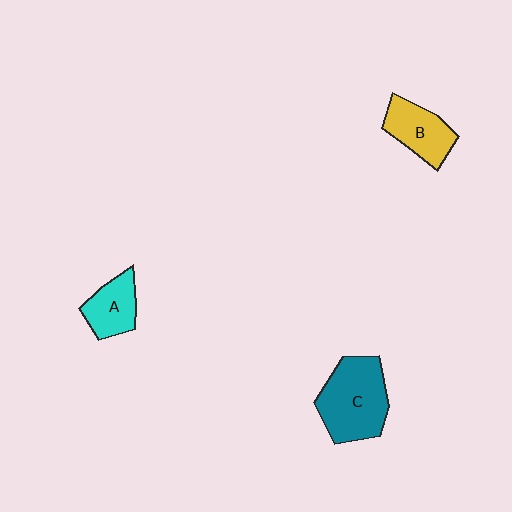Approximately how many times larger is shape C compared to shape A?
Approximately 1.8 times.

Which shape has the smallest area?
Shape A (cyan).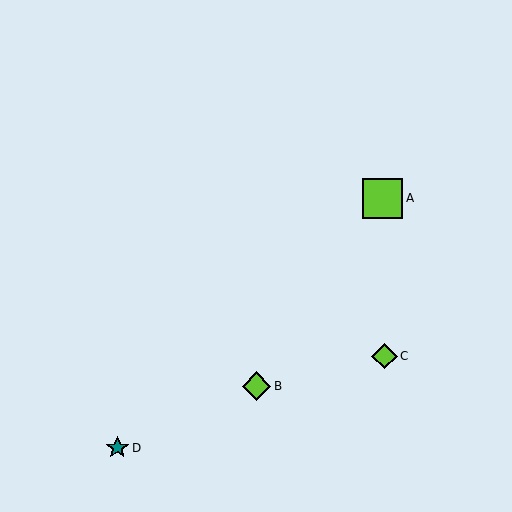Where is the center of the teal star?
The center of the teal star is at (117, 448).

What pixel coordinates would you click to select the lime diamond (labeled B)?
Click at (257, 386) to select the lime diamond B.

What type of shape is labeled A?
Shape A is a lime square.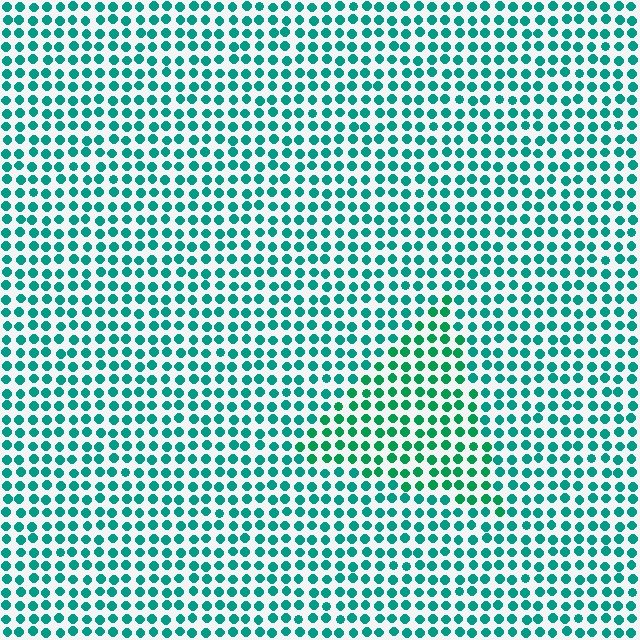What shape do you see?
I see a triangle.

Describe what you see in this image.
The image is filled with small teal elements in a uniform arrangement. A triangle-shaped region is visible where the elements are tinted to a slightly different hue, forming a subtle color boundary.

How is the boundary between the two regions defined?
The boundary is defined purely by a slight shift in hue (about 22 degrees). Spacing, size, and orientation are identical on both sides.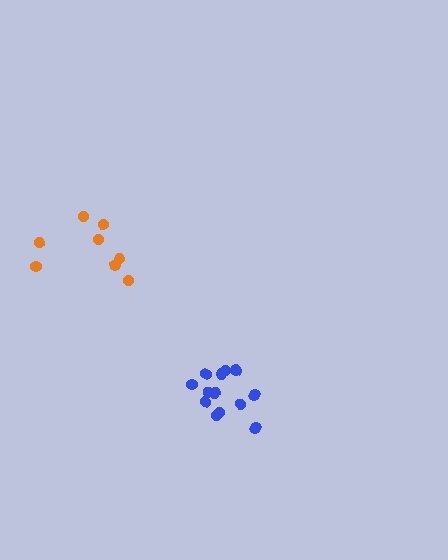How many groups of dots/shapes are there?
There are 2 groups.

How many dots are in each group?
Group 1: 13 dots, Group 2: 8 dots (21 total).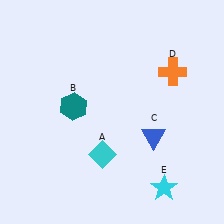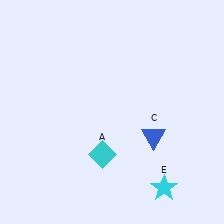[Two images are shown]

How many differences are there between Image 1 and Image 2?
There are 2 differences between the two images.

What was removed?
The orange cross (D), the teal hexagon (B) were removed in Image 2.